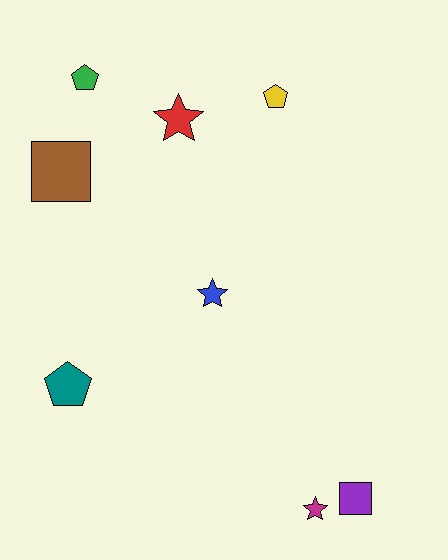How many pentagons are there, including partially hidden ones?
There are 3 pentagons.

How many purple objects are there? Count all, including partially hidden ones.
There is 1 purple object.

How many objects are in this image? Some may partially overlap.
There are 8 objects.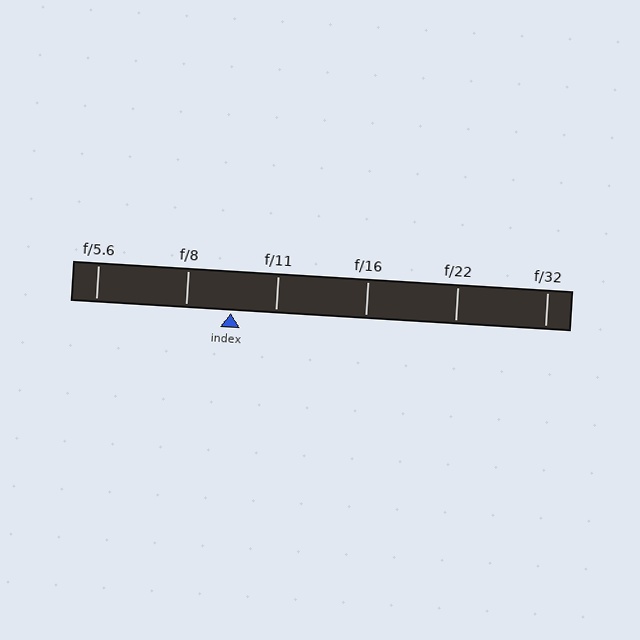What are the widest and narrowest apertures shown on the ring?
The widest aperture shown is f/5.6 and the narrowest is f/32.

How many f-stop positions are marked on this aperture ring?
There are 6 f-stop positions marked.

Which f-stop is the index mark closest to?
The index mark is closest to f/11.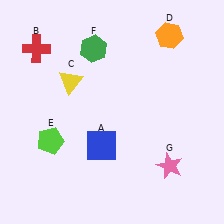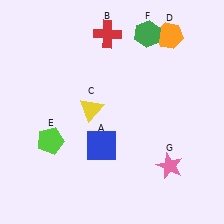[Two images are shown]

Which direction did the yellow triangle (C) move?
The yellow triangle (C) moved down.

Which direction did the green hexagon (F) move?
The green hexagon (F) moved right.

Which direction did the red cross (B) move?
The red cross (B) moved right.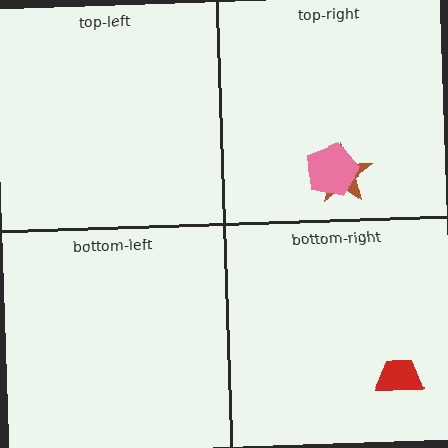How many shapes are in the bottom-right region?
1.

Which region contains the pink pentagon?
The top-right region.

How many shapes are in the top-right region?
2.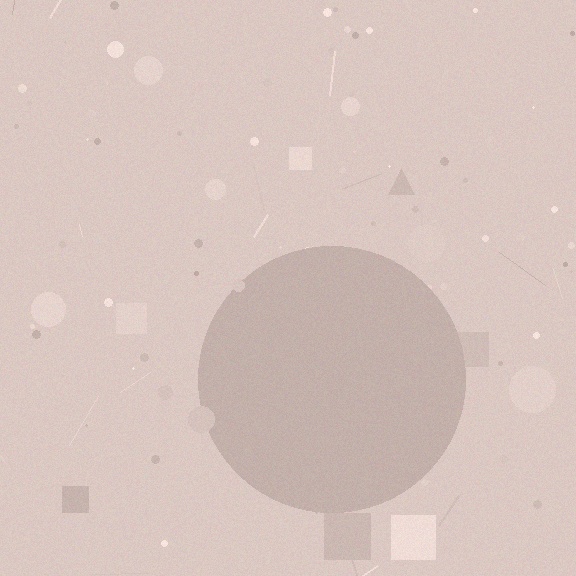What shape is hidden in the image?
A circle is hidden in the image.